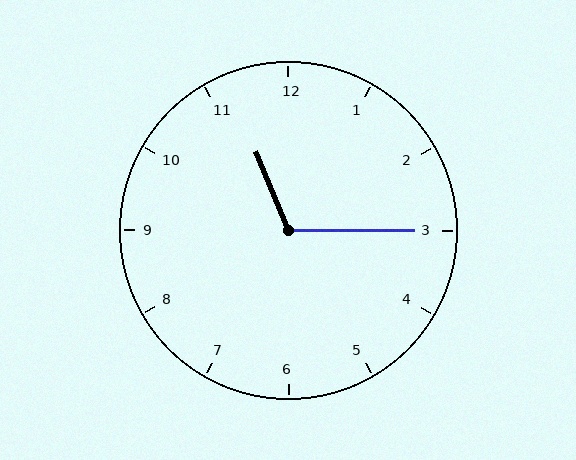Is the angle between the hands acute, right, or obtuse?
It is obtuse.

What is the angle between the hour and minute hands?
Approximately 112 degrees.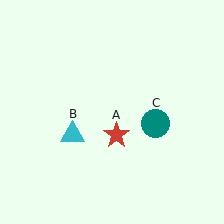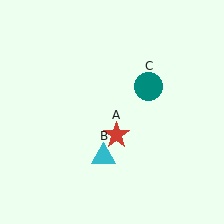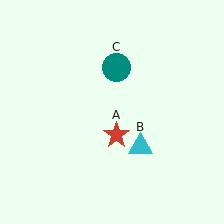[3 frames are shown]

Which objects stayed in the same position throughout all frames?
Red star (object A) remained stationary.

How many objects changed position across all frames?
2 objects changed position: cyan triangle (object B), teal circle (object C).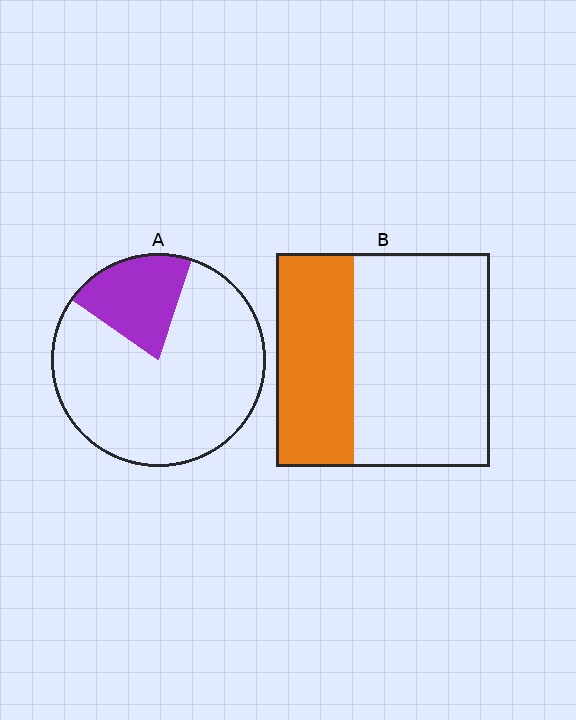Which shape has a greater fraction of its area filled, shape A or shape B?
Shape B.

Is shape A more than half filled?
No.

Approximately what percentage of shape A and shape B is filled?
A is approximately 20% and B is approximately 35%.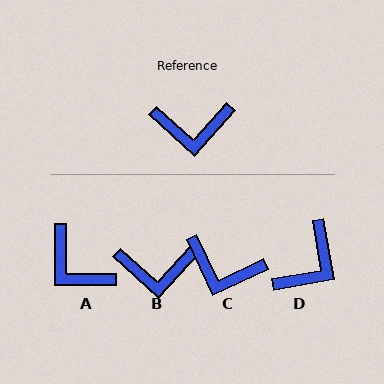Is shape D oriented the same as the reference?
No, it is off by about 51 degrees.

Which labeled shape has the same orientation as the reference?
B.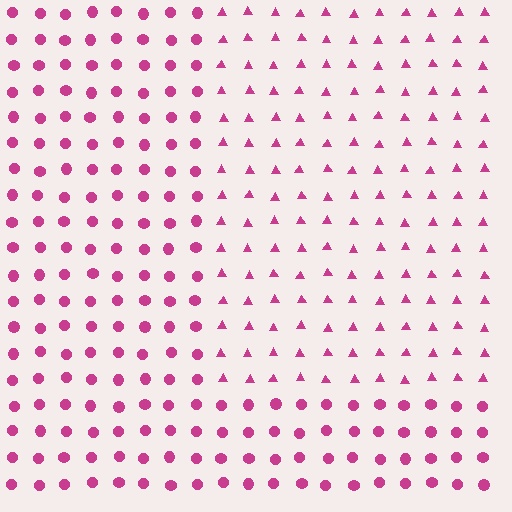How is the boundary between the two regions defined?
The boundary is defined by a change in element shape: triangles inside vs. circles outside. All elements share the same color and spacing.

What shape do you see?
I see a rectangle.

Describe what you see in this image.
The image is filled with small magenta elements arranged in a uniform grid. A rectangle-shaped region contains triangles, while the surrounding area contains circles. The boundary is defined purely by the change in element shape.